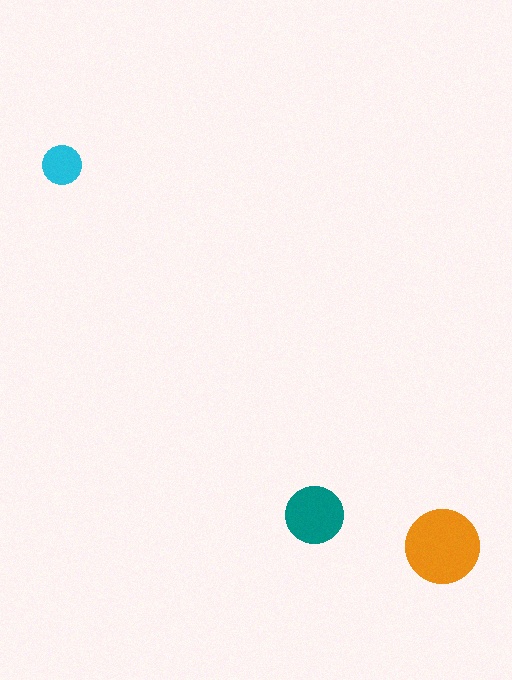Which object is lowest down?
The orange circle is bottommost.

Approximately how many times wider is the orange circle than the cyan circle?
About 2 times wider.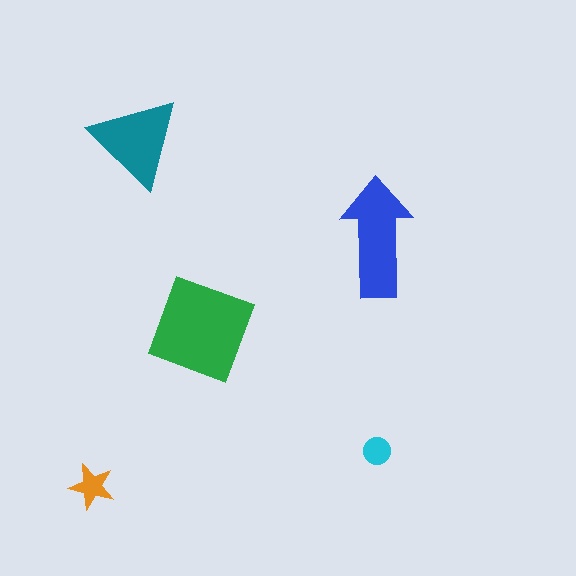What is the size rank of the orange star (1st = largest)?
4th.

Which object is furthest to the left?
The orange star is leftmost.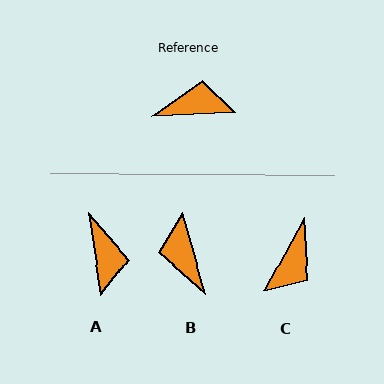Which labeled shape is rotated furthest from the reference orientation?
C, about 121 degrees away.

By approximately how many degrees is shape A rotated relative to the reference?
Approximately 84 degrees clockwise.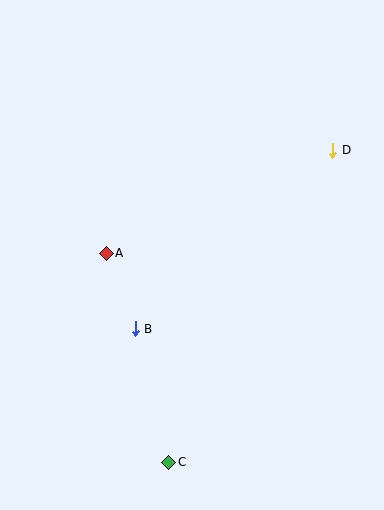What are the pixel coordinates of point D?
Point D is at (333, 150).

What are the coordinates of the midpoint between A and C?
The midpoint between A and C is at (137, 358).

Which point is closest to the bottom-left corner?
Point C is closest to the bottom-left corner.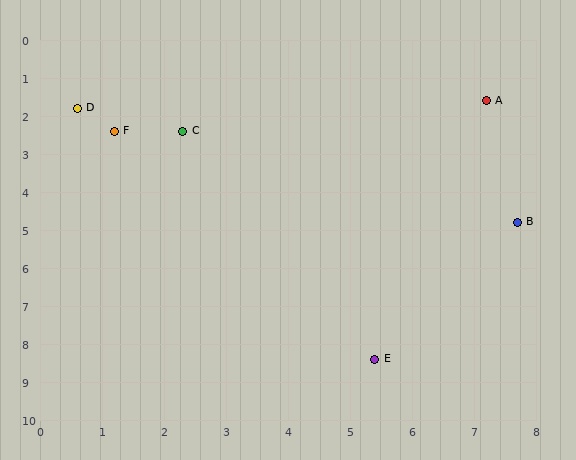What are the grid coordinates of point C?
Point C is at approximately (2.3, 2.4).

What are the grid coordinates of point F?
Point F is at approximately (1.2, 2.4).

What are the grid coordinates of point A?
Point A is at approximately (7.2, 1.6).